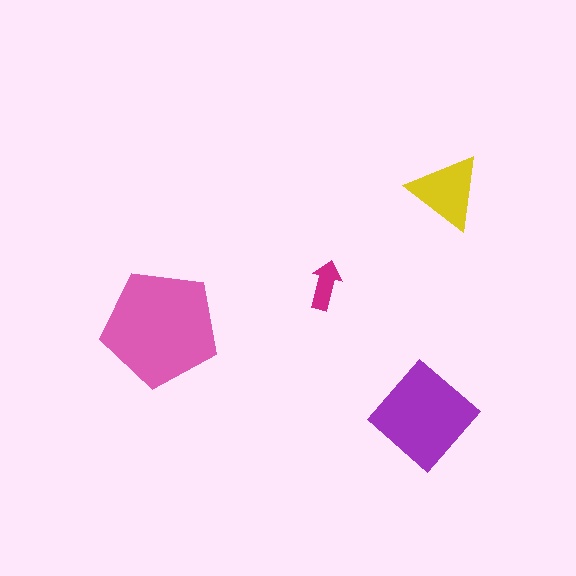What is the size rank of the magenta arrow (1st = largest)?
4th.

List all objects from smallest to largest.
The magenta arrow, the yellow triangle, the purple diamond, the pink pentagon.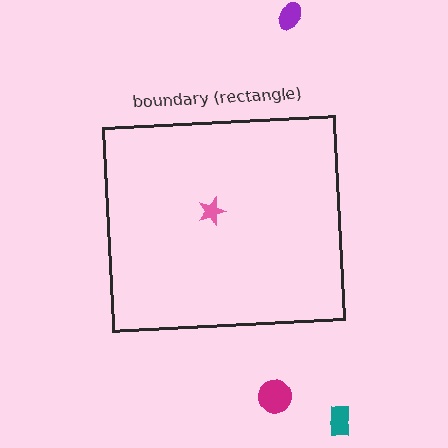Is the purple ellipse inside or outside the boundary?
Outside.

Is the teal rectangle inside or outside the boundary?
Outside.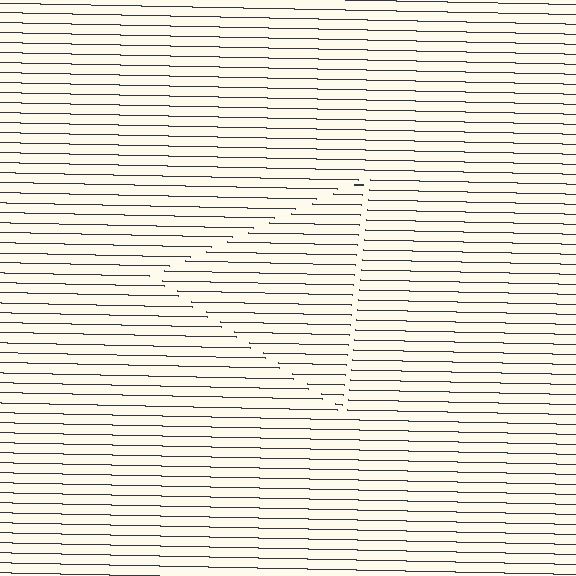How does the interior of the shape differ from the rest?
The interior of the shape contains the same grating, shifted by half a period — the contour is defined by the phase discontinuity where line-ends from the inner and outer gratings abut.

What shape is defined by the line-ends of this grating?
An illusory triangle. The interior of the shape contains the same grating, shifted by half a period — the contour is defined by the phase discontinuity where line-ends from the inner and outer gratings abut.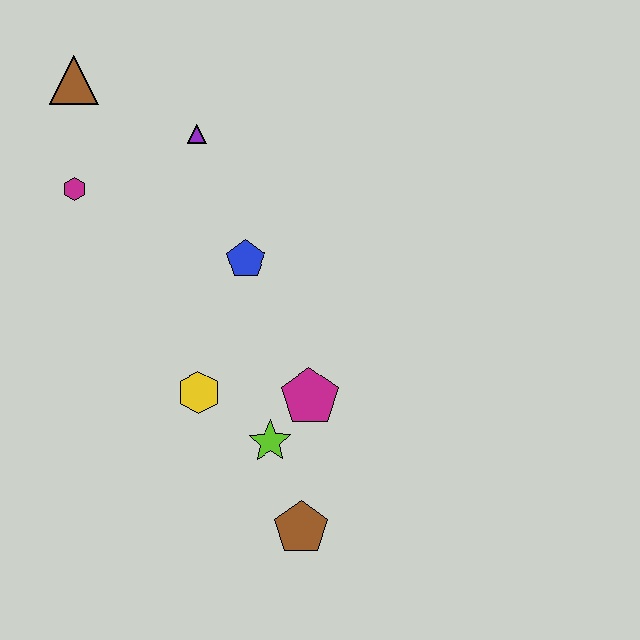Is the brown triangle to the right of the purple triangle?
No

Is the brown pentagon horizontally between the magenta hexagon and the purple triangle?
No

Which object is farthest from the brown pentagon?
The brown triangle is farthest from the brown pentagon.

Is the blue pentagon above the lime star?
Yes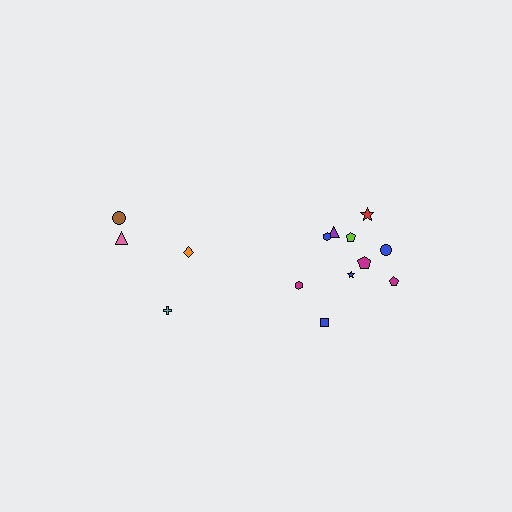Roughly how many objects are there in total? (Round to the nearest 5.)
Roughly 15 objects in total.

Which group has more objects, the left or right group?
The right group.